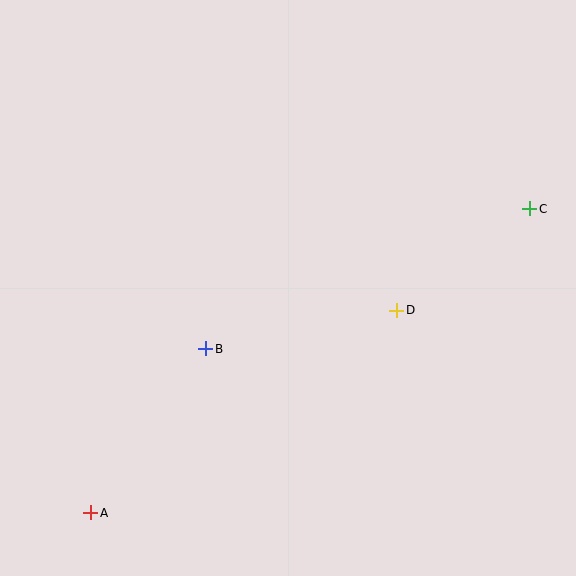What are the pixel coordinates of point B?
Point B is at (206, 349).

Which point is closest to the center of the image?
Point B at (206, 349) is closest to the center.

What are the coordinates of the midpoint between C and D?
The midpoint between C and D is at (463, 259).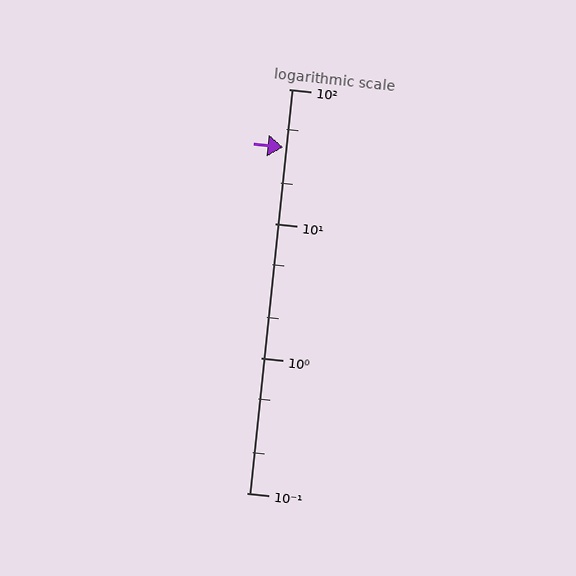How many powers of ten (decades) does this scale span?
The scale spans 3 decades, from 0.1 to 100.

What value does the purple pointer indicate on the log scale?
The pointer indicates approximately 37.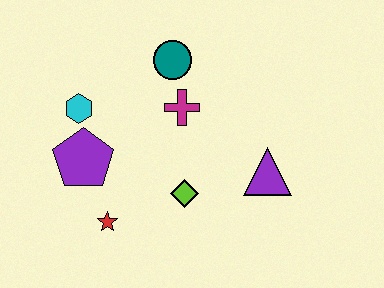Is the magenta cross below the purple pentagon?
No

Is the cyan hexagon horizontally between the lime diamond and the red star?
No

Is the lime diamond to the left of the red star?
No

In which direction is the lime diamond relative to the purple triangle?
The lime diamond is to the left of the purple triangle.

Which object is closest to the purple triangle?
The lime diamond is closest to the purple triangle.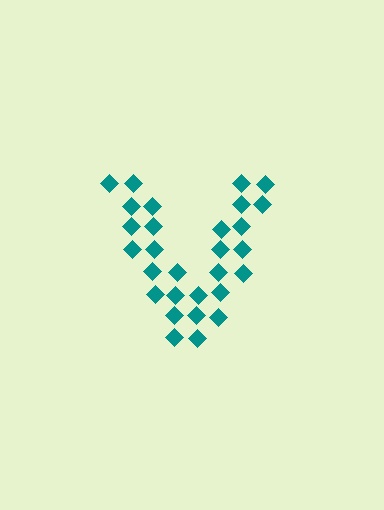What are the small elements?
The small elements are diamonds.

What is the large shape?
The large shape is the letter V.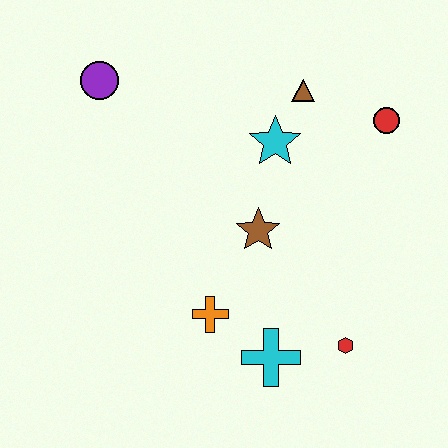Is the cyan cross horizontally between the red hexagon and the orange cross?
Yes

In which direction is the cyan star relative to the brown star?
The cyan star is above the brown star.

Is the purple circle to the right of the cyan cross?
No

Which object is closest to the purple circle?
The cyan star is closest to the purple circle.